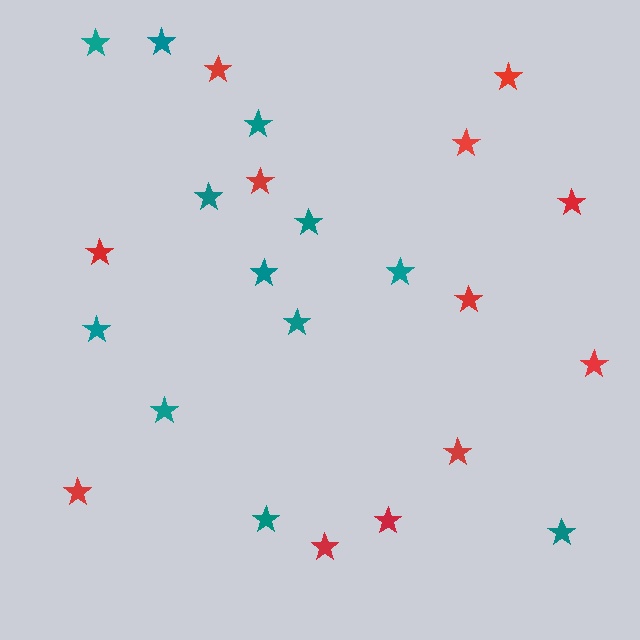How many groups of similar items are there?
There are 2 groups: one group of red stars (12) and one group of teal stars (12).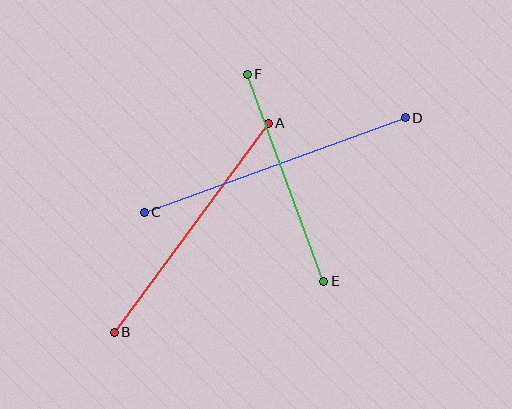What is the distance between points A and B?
The distance is approximately 260 pixels.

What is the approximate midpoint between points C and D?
The midpoint is at approximately (275, 165) pixels.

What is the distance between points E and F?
The distance is approximately 221 pixels.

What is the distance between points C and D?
The distance is approximately 277 pixels.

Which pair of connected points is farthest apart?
Points C and D are farthest apart.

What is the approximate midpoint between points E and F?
The midpoint is at approximately (286, 178) pixels.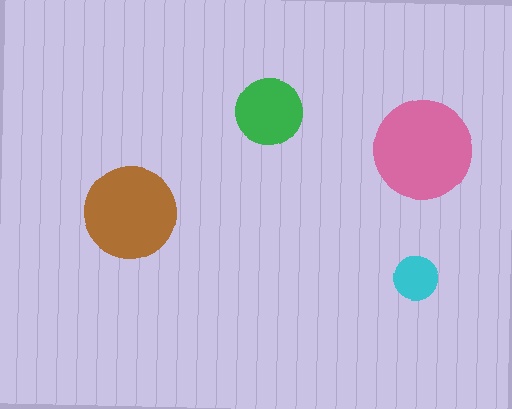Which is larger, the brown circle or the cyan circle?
The brown one.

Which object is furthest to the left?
The brown circle is leftmost.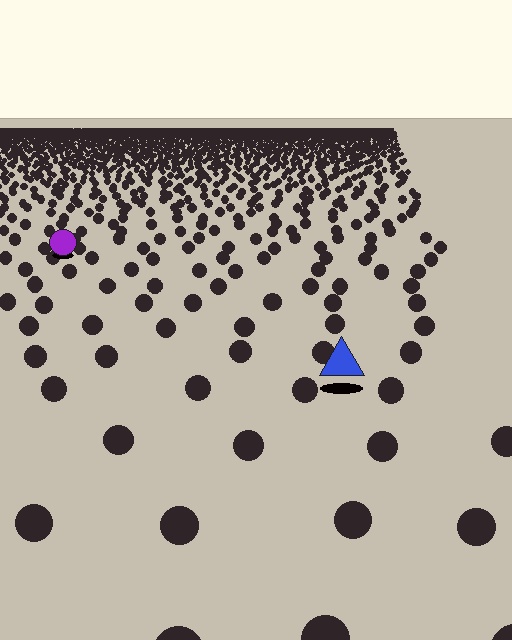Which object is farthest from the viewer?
The purple circle is farthest from the viewer. It appears smaller and the ground texture around it is denser.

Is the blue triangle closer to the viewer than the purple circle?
Yes. The blue triangle is closer — you can tell from the texture gradient: the ground texture is coarser near it.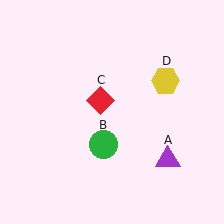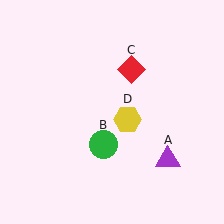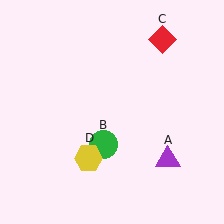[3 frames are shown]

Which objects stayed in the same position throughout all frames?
Purple triangle (object A) and green circle (object B) remained stationary.